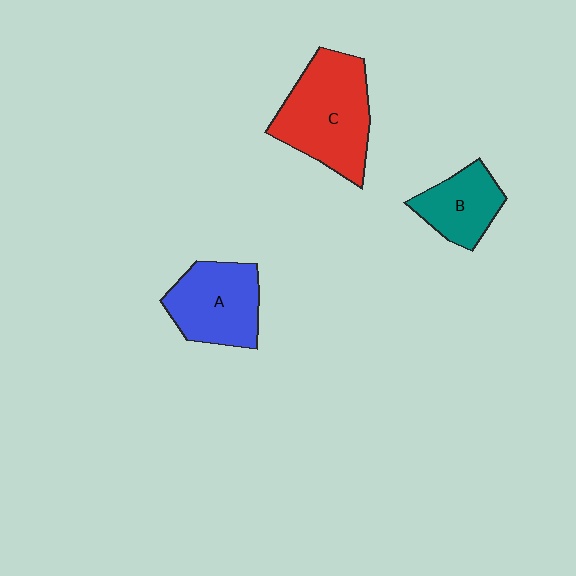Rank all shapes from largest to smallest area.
From largest to smallest: C (red), A (blue), B (teal).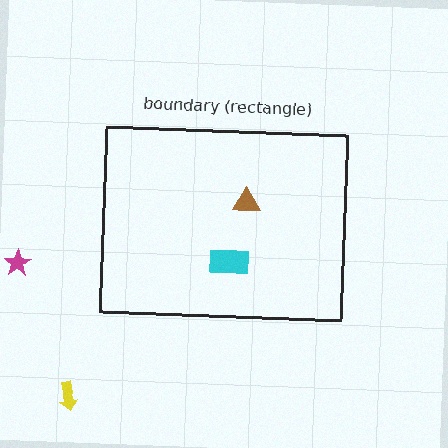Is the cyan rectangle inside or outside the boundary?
Inside.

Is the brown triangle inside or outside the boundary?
Inside.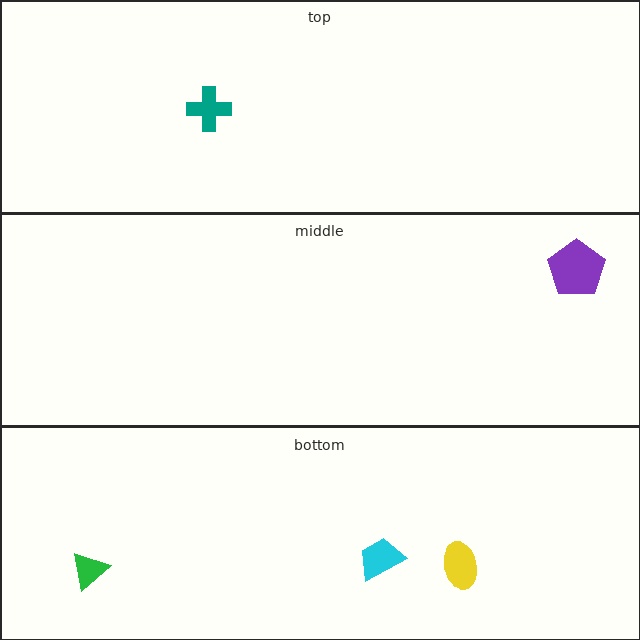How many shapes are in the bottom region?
3.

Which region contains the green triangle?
The bottom region.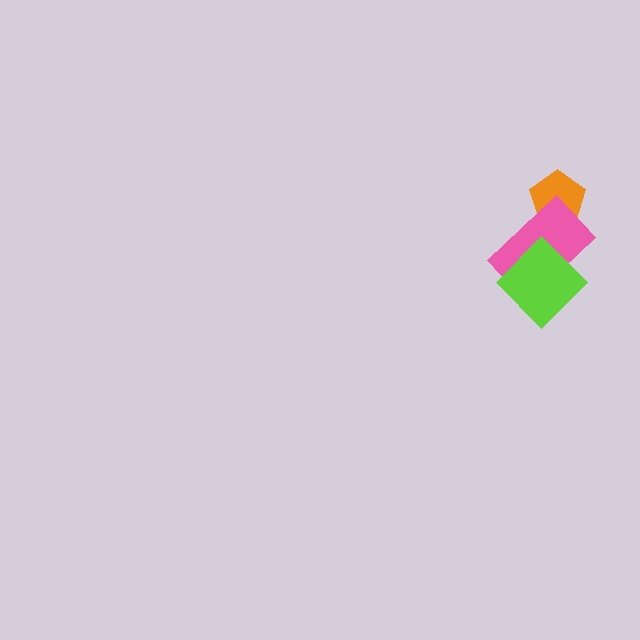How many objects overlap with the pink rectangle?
2 objects overlap with the pink rectangle.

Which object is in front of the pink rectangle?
The lime diamond is in front of the pink rectangle.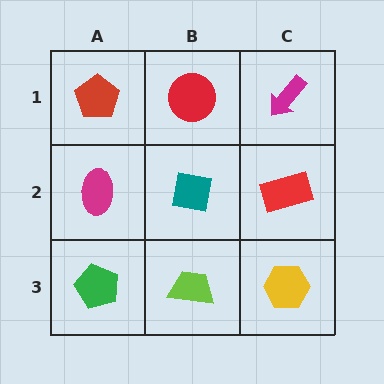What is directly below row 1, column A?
A magenta ellipse.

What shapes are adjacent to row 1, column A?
A magenta ellipse (row 2, column A), a red circle (row 1, column B).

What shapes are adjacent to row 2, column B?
A red circle (row 1, column B), a lime trapezoid (row 3, column B), a magenta ellipse (row 2, column A), a red rectangle (row 2, column C).